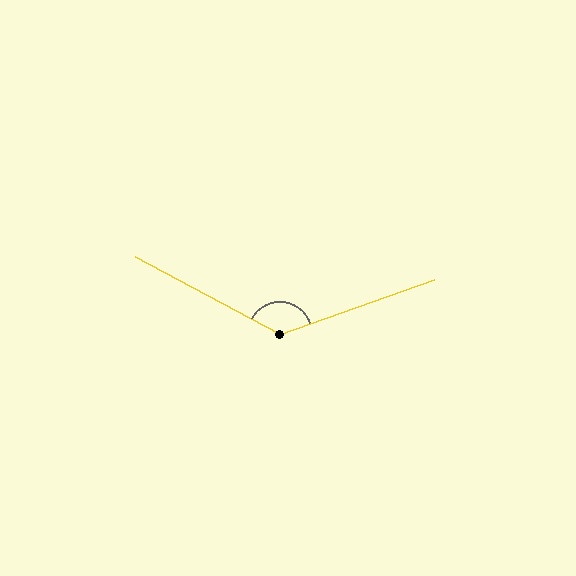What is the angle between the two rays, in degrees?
Approximately 132 degrees.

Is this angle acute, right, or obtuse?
It is obtuse.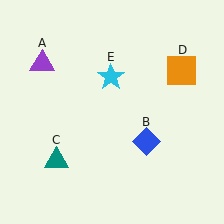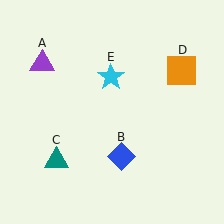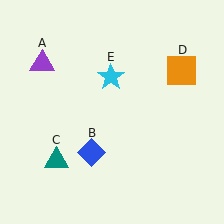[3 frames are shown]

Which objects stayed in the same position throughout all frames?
Purple triangle (object A) and teal triangle (object C) and orange square (object D) and cyan star (object E) remained stationary.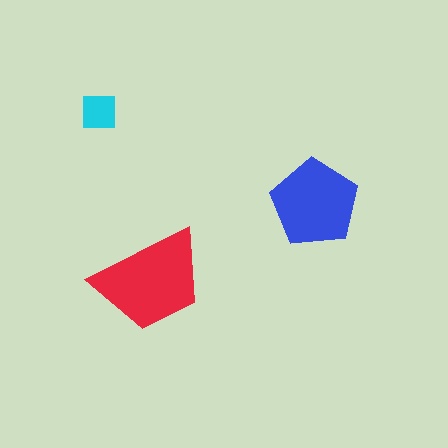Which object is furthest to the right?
The blue pentagon is rightmost.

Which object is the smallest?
The cyan square.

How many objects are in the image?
There are 3 objects in the image.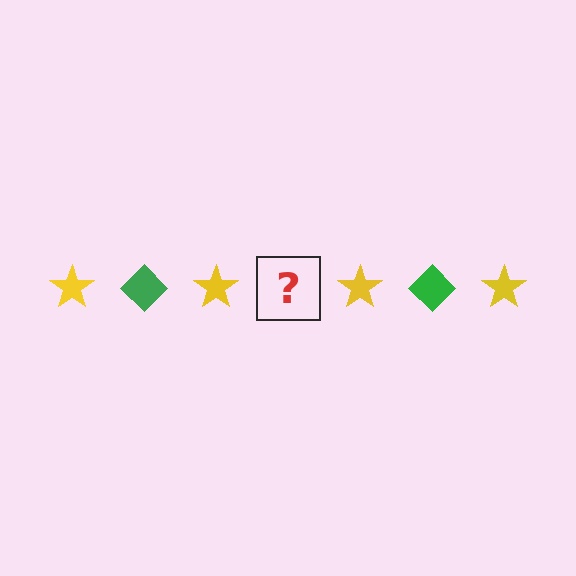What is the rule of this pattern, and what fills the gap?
The rule is that the pattern alternates between yellow star and green diamond. The gap should be filled with a green diamond.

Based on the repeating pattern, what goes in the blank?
The blank should be a green diamond.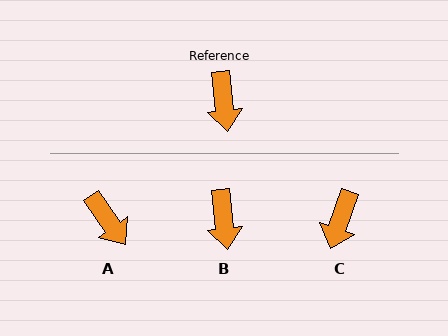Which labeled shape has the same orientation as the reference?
B.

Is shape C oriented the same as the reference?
No, it is off by about 25 degrees.